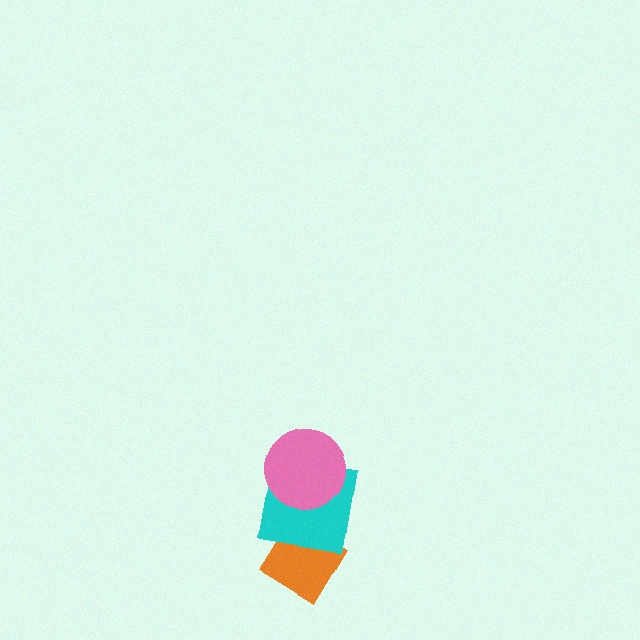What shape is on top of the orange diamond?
The cyan square is on top of the orange diamond.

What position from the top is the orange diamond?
The orange diamond is 3rd from the top.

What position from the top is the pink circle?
The pink circle is 1st from the top.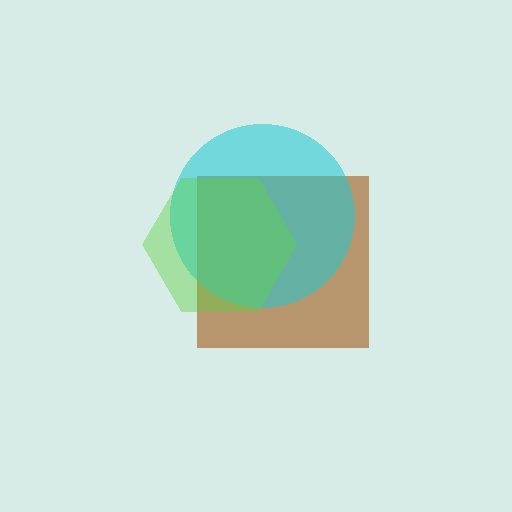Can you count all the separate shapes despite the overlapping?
Yes, there are 3 separate shapes.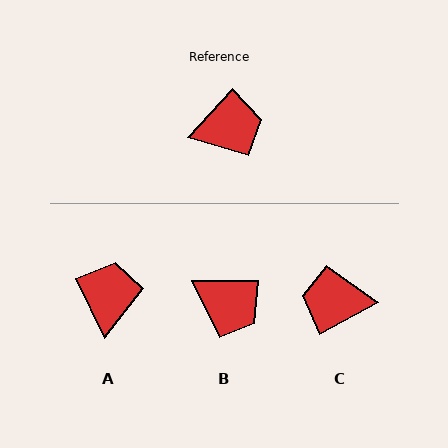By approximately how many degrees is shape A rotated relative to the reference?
Approximately 68 degrees counter-clockwise.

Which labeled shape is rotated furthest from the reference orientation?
C, about 161 degrees away.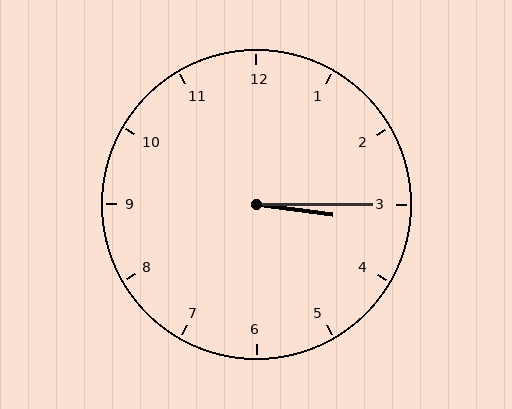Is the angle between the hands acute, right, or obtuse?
It is acute.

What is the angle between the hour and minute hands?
Approximately 8 degrees.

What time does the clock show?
3:15.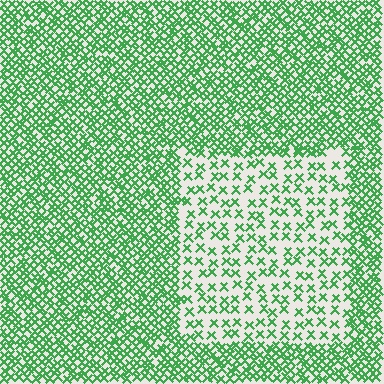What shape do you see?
I see a rectangle.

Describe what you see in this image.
The image contains small green elements arranged at two different densities. A rectangle-shaped region is visible where the elements are less densely packed than the surrounding area.